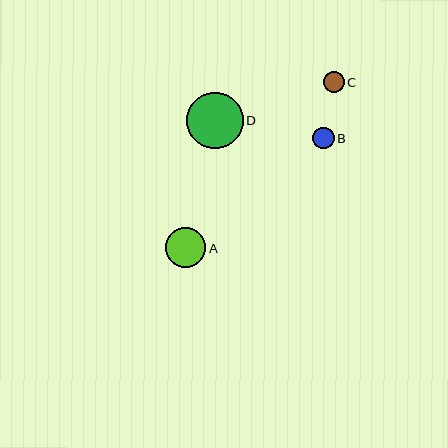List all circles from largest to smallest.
From largest to smallest: D, A, B, C.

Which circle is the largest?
Circle D is the largest with a size of approximately 56 pixels.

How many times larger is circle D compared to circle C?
Circle D is approximately 2.7 times the size of circle C.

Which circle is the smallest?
Circle C is the smallest with a size of approximately 21 pixels.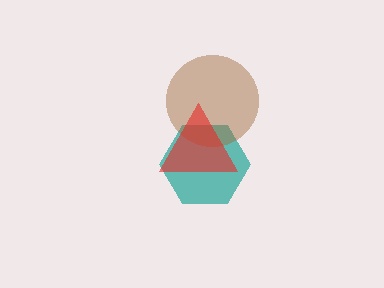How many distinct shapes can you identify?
There are 3 distinct shapes: a teal hexagon, a brown circle, a red triangle.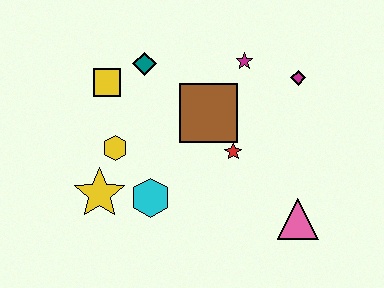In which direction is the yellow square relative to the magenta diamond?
The yellow square is to the left of the magenta diamond.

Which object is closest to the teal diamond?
The yellow square is closest to the teal diamond.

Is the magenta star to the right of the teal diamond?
Yes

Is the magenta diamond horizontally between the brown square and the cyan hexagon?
No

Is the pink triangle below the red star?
Yes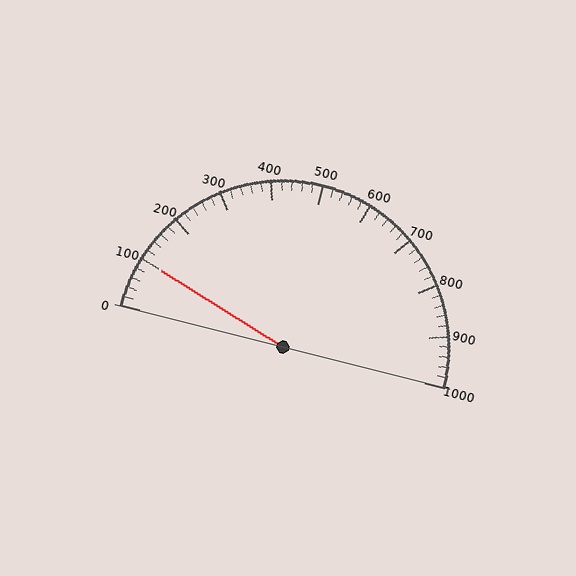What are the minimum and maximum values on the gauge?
The gauge ranges from 0 to 1000.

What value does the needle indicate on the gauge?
The needle indicates approximately 100.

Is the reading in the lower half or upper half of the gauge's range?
The reading is in the lower half of the range (0 to 1000).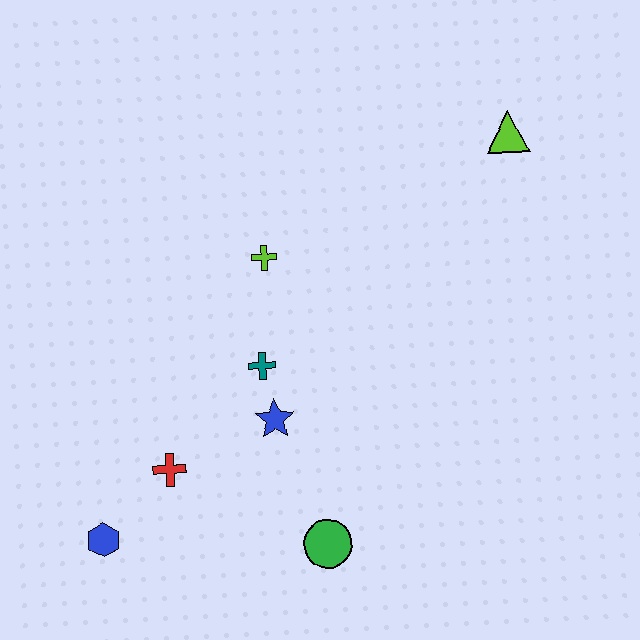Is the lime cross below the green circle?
No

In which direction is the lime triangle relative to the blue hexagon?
The lime triangle is to the right of the blue hexagon.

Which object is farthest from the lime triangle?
The blue hexagon is farthest from the lime triangle.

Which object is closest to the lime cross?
The teal cross is closest to the lime cross.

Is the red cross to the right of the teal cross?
No